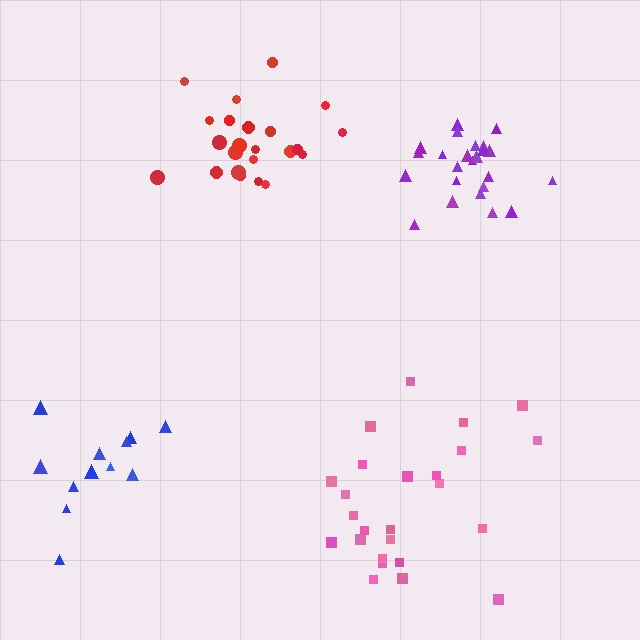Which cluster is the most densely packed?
Purple.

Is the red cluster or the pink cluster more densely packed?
Red.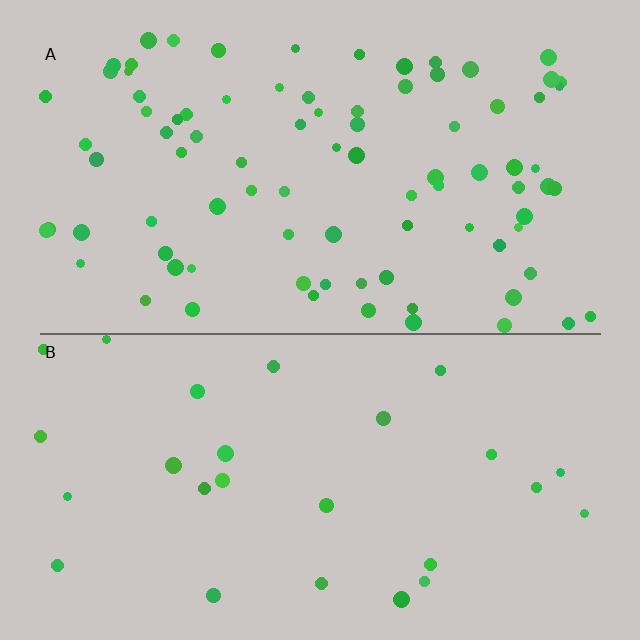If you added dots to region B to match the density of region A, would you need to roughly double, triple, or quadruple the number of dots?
Approximately triple.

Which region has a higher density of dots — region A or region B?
A (the top).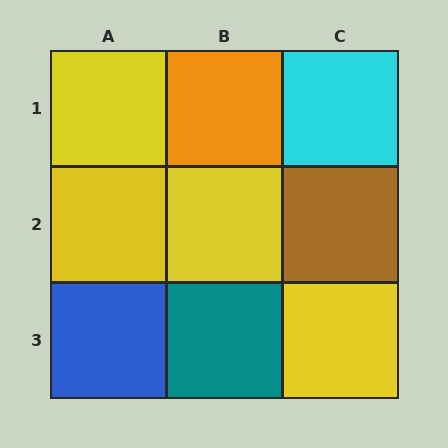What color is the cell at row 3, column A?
Blue.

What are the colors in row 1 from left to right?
Yellow, orange, cyan.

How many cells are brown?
1 cell is brown.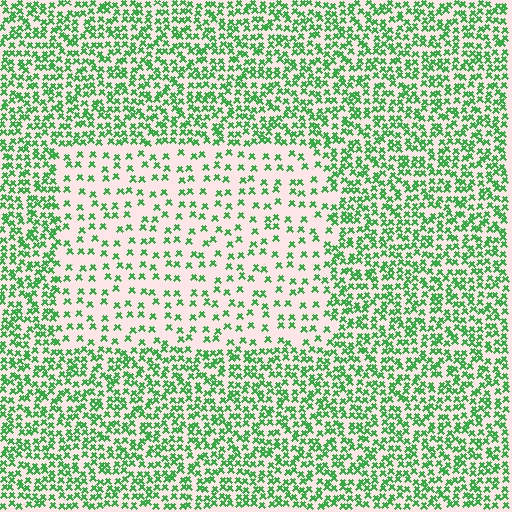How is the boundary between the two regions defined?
The boundary is defined by a change in element density (approximately 2.3x ratio). All elements are the same color, size, and shape.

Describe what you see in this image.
The image contains small green elements arranged at two different densities. A rectangle-shaped region is visible where the elements are less densely packed than the surrounding area.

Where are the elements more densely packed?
The elements are more densely packed outside the rectangle boundary.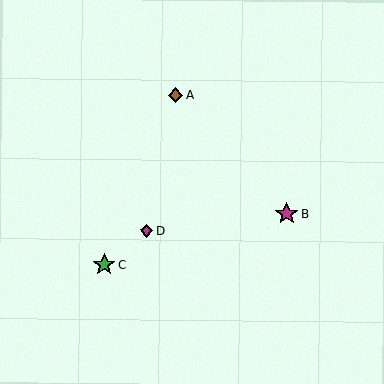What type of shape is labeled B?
Shape B is a magenta star.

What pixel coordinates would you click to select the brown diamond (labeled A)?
Click at (175, 95) to select the brown diamond A.